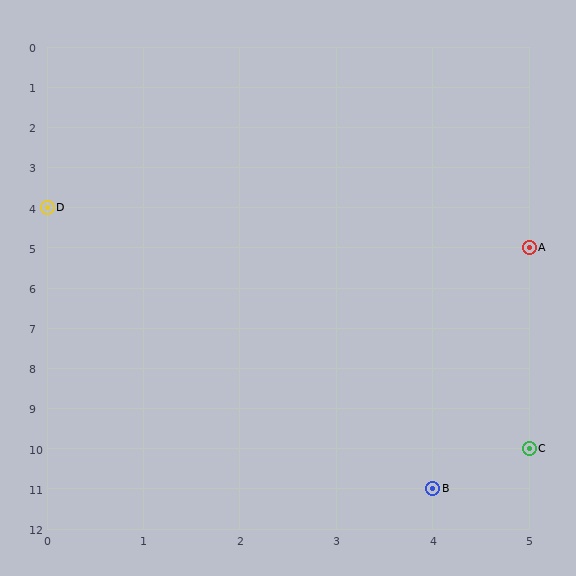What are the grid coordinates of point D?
Point D is at grid coordinates (0, 4).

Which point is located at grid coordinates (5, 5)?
Point A is at (5, 5).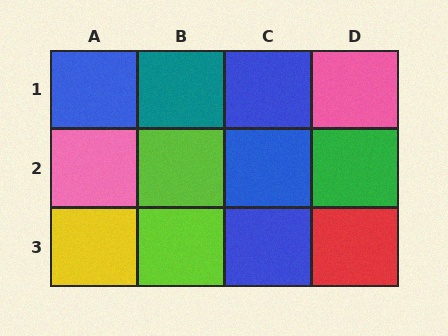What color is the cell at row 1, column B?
Teal.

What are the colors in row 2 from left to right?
Pink, lime, blue, green.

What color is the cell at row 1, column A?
Blue.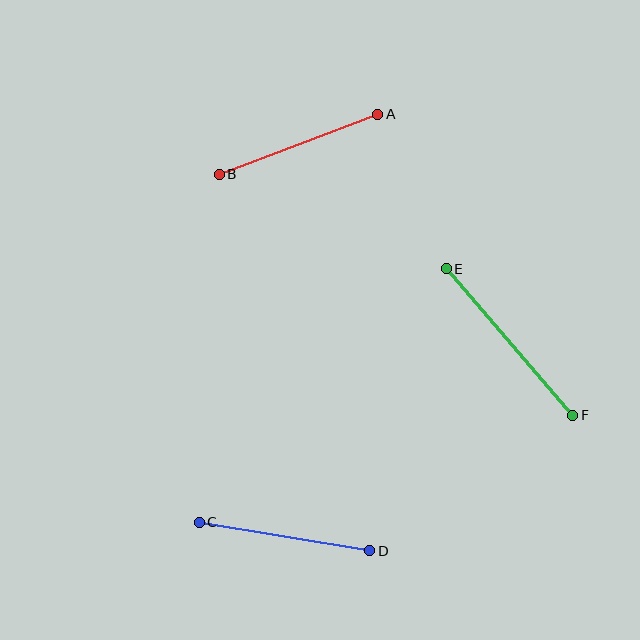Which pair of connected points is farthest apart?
Points E and F are farthest apart.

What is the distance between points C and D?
The distance is approximately 173 pixels.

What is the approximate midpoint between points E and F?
The midpoint is at approximately (509, 342) pixels.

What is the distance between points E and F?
The distance is approximately 193 pixels.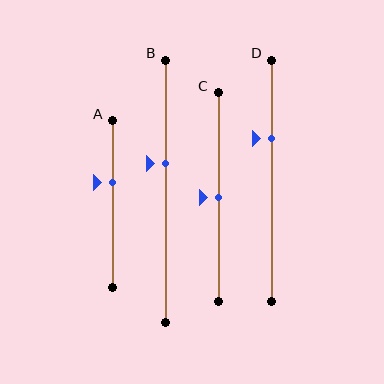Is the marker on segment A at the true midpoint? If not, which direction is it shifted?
No, the marker on segment A is shifted upward by about 13% of the segment length.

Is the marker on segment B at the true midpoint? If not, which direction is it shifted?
No, the marker on segment B is shifted upward by about 11% of the segment length.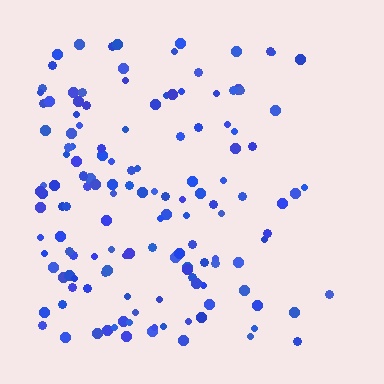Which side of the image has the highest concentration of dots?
The left.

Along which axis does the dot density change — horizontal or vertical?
Horizontal.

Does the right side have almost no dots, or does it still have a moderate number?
Still a moderate number, just noticeably fewer than the left.